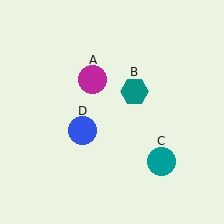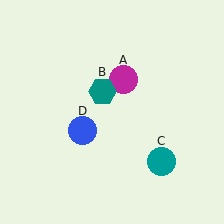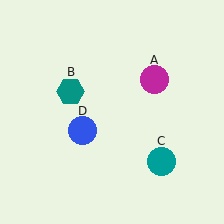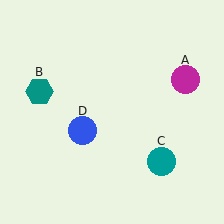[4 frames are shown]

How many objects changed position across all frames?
2 objects changed position: magenta circle (object A), teal hexagon (object B).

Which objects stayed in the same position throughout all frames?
Teal circle (object C) and blue circle (object D) remained stationary.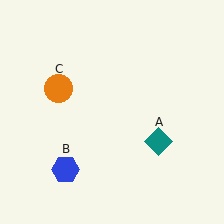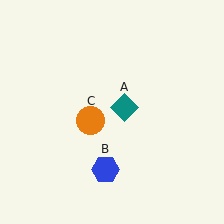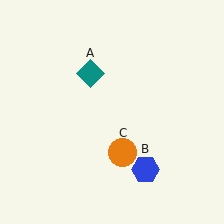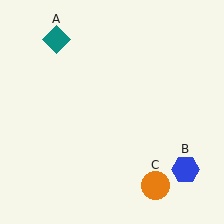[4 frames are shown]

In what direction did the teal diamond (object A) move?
The teal diamond (object A) moved up and to the left.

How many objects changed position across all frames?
3 objects changed position: teal diamond (object A), blue hexagon (object B), orange circle (object C).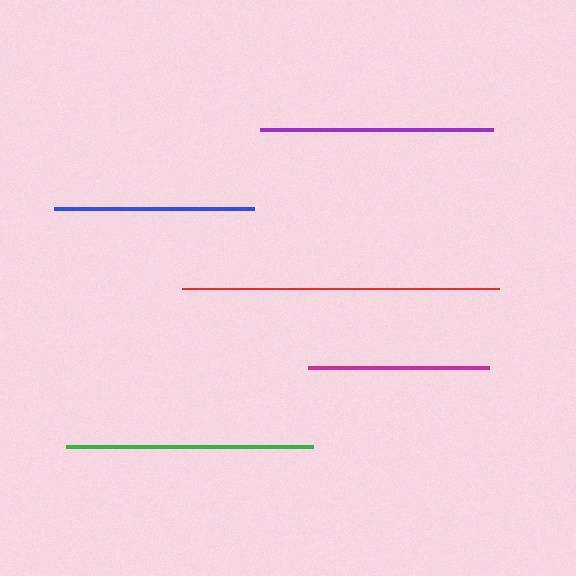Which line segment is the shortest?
The magenta line is the shortest at approximately 181 pixels.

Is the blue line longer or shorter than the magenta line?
The blue line is longer than the magenta line.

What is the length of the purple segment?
The purple segment is approximately 233 pixels long.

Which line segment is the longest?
The red line is the longest at approximately 317 pixels.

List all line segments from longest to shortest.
From longest to shortest: red, green, purple, blue, magenta.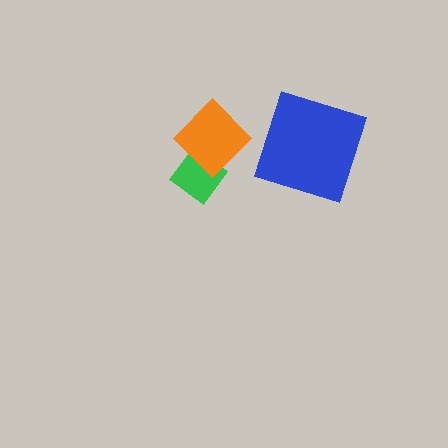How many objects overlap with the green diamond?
1 object overlaps with the green diamond.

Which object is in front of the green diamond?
The orange diamond is in front of the green diamond.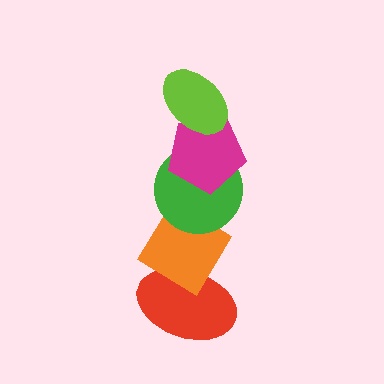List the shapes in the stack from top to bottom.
From top to bottom: the lime ellipse, the magenta pentagon, the green circle, the orange diamond, the red ellipse.